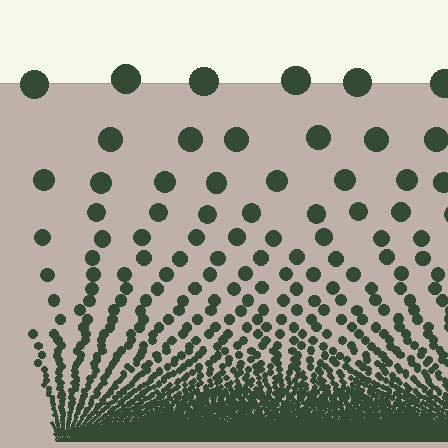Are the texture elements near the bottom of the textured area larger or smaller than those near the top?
Smaller. The gradient is inverted — elements near the bottom are smaller and denser.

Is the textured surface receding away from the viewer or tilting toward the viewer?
The surface appears to tilt toward the viewer. Texture elements get larger and sparser toward the top.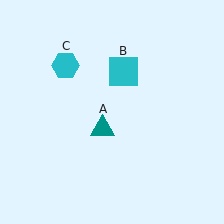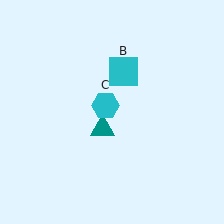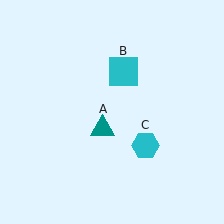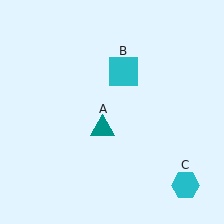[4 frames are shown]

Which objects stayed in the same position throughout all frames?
Teal triangle (object A) and cyan square (object B) remained stationary.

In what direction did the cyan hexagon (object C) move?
The cyan hexagon (object C) moved down and to the right.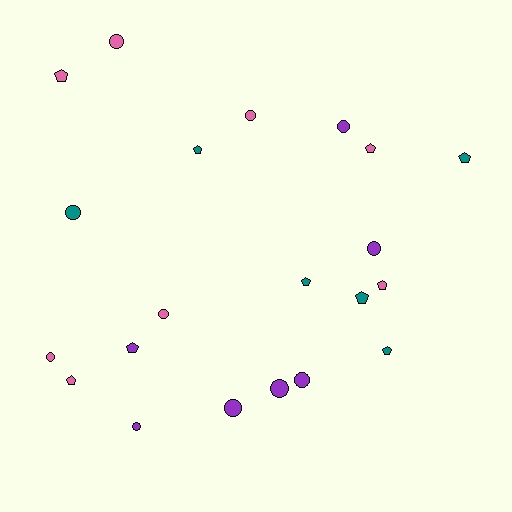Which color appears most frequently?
Pink, with 8 objects.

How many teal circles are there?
There is 1 teal circle.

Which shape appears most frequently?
Circle, with 11 objects.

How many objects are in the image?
There are 21 objects.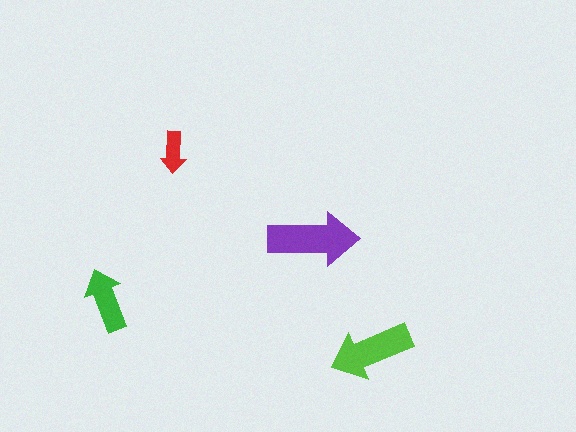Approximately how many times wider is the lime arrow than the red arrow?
About 2 times wider.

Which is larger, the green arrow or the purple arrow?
The purple one.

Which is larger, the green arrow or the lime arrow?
The lime one.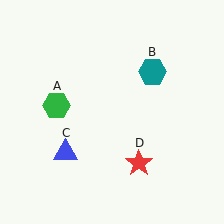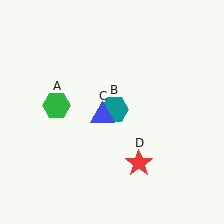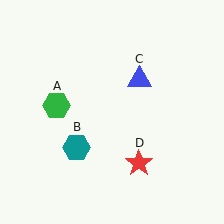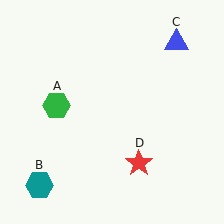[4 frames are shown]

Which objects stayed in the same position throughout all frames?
Green hexagon (object A) and red star (object D) remained stationary.